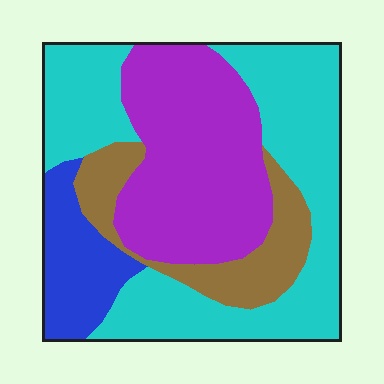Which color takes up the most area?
Cyan, at roughly 40%.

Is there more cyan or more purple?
Cyan.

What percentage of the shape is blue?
Blue covers 12% of the shape.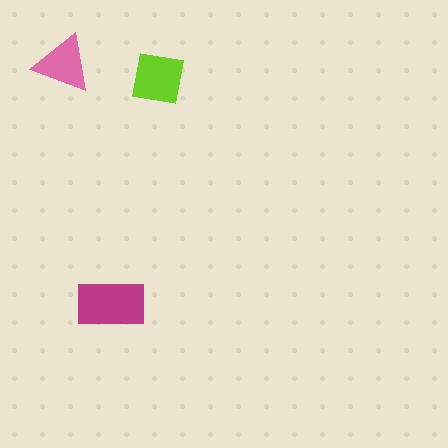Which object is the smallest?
The pink triangle.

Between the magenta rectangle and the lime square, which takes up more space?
The magenta rectangle.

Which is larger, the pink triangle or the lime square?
The lime square.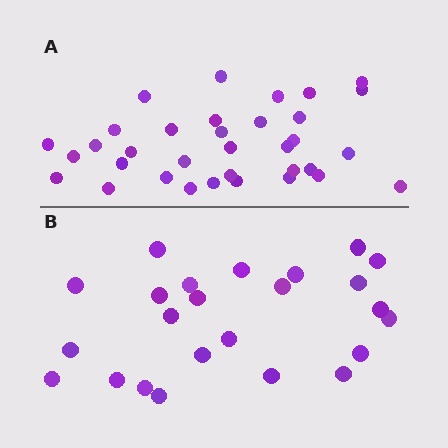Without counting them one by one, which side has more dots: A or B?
Region A (the top region) has more dots.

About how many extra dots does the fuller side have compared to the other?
Region A has roughly 10 or so more dots than region B.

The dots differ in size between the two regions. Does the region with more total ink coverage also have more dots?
No. Region B has more total ink coverage because its dots are larger, but region A actually contains more individual dots. Total area can be misleading — the number of items is what matters here.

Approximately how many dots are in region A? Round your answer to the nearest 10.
About 30 dots. (The exact count is 34, which rounds to 30.)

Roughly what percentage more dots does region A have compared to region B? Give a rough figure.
About 40% more.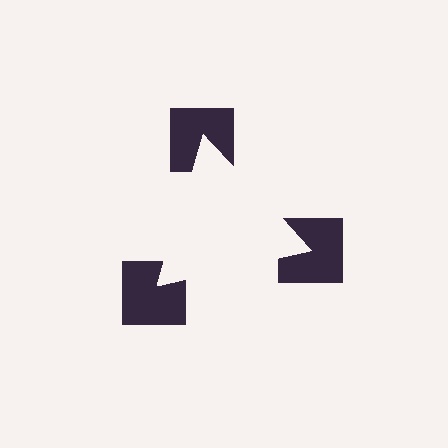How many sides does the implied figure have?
3 sides.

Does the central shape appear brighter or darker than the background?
It typically appears slightly brighter than the background, even though no actual brightness change is drawn.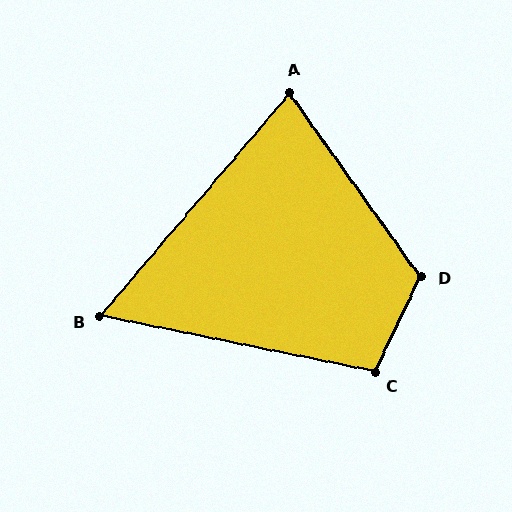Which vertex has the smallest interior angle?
B, at approximately 61 degrees.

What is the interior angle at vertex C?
Approximately 104 degrees (obtuse).